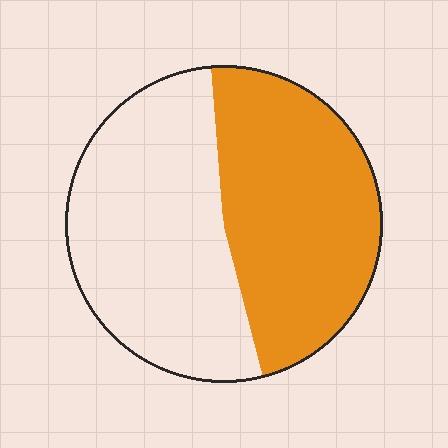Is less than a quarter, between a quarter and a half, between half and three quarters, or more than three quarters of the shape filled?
Between a quarter and a half.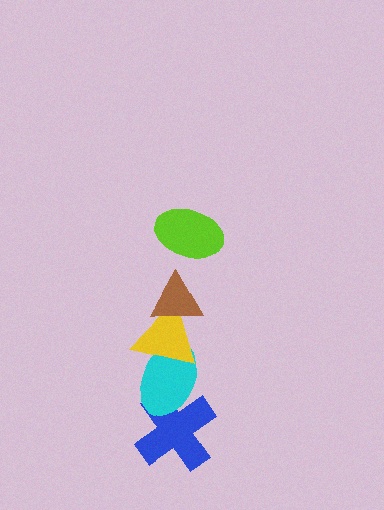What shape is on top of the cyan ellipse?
The yellow triangle is on top of the cyan ellipse.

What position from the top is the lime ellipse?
The lime ellipse is 1st from the top.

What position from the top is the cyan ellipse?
The cyan ellipse is 4th from the top.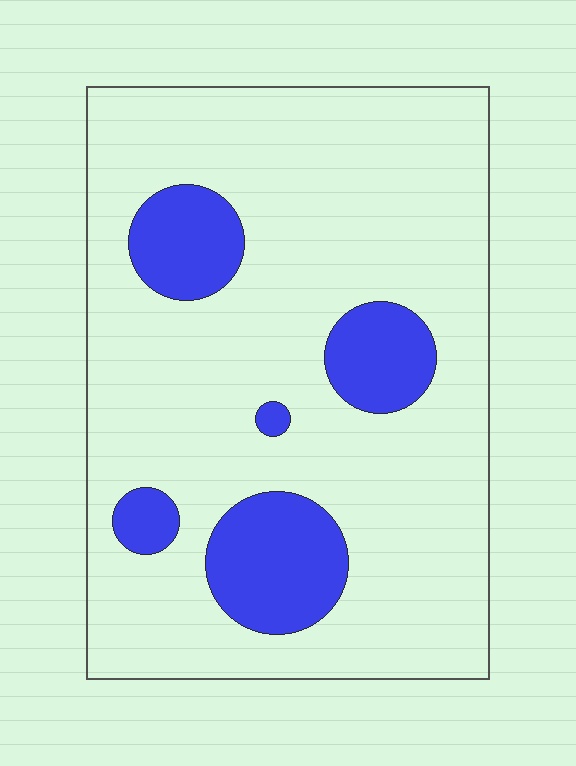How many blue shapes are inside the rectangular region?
5.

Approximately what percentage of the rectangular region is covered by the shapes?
Approximately 15%.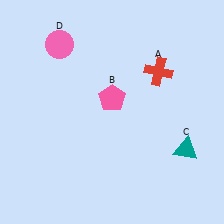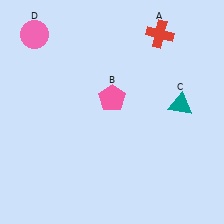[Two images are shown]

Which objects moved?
The objects that moved are: the red cross (A), the teal triangle (C), the pink circle (D).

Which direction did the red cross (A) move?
The red cross (A) moved up.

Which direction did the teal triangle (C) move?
The teal triangle (C) moved up.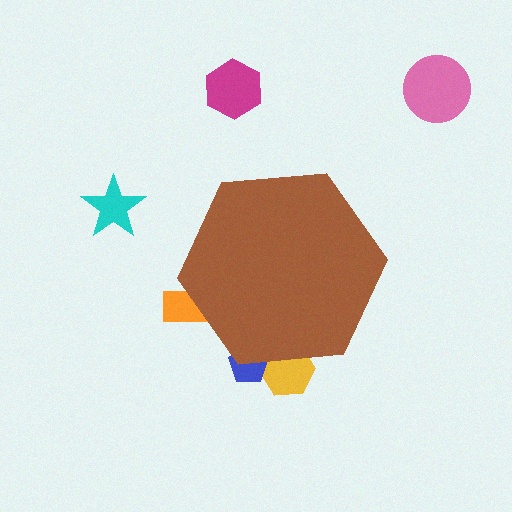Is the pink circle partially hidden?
No, the pink circle is fully visible.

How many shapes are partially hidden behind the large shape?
3 shapes are partially hidden.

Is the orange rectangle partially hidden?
Yes, the orange rectangle is partially hidden behind the brown hexagon.